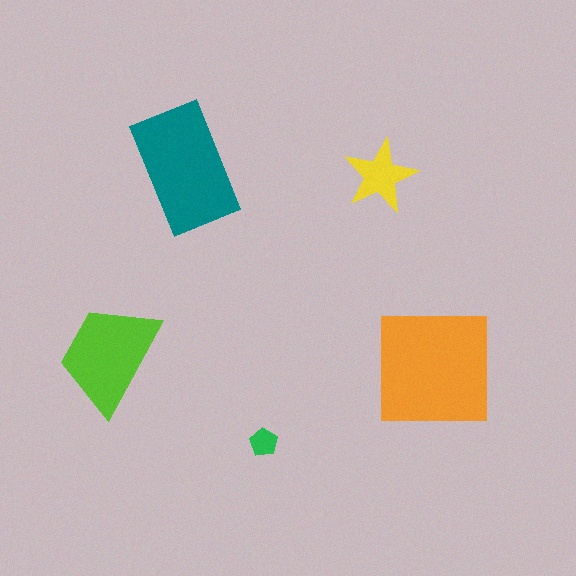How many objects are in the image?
There are 5 objects in the image.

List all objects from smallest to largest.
The green pentagon, the yellow star, the lime trapezoid, the teal rectangle, the orange square.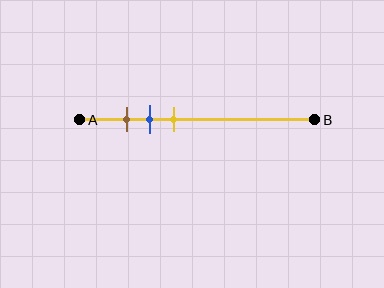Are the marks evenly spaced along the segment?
Yes, the marks are approximately evenly spaced.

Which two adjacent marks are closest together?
The brown and blue marks are the closest adjacent pair.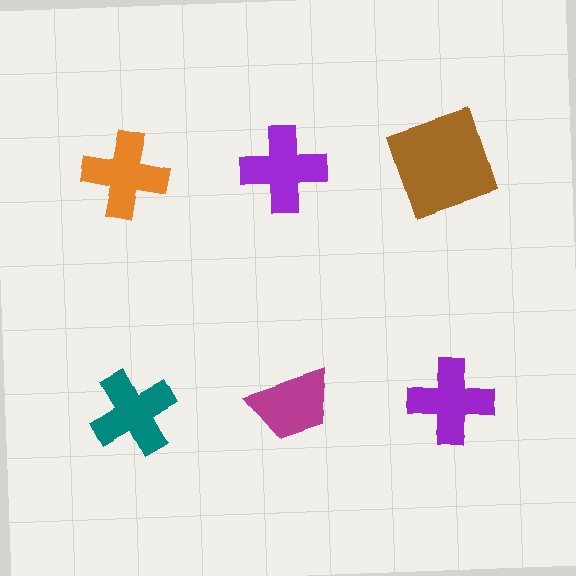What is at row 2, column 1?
A teal cross.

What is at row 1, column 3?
A brown square.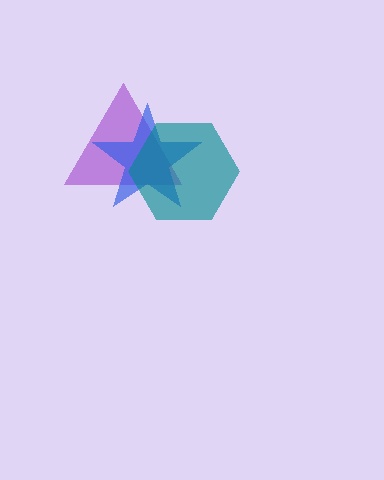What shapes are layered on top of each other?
The layered shapes are: a purple triangle, a blue star, a teal hexagon.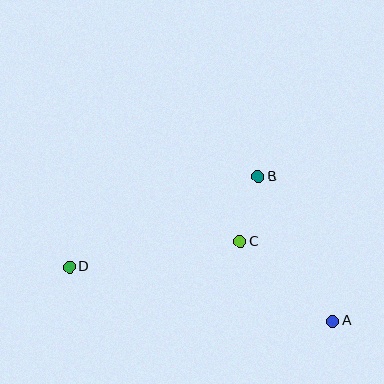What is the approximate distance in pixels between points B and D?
The distance between B and D is approximately 209 pixels.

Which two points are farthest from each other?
Points A and D are farthest from each other.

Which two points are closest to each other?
Points B and C are closest to each other.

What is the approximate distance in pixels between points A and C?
The distance between A and C is approximately 122 pixels.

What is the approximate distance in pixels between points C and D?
The distance between C and D is approximately 172 pixels.